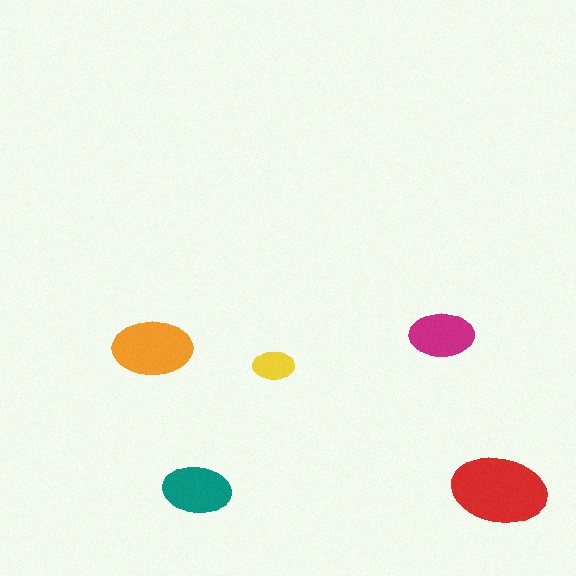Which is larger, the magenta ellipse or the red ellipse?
The red one.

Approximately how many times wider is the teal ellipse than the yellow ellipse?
About 1.5 times wider.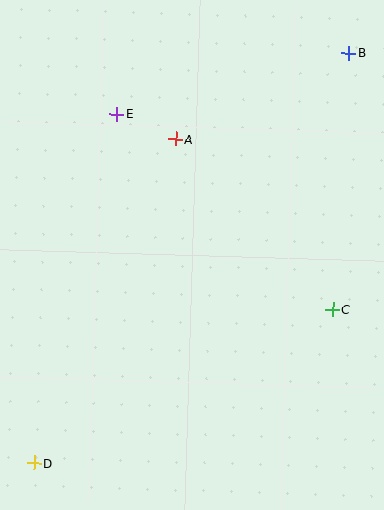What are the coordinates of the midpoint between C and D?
The midpoint between C and D is at (183, 386).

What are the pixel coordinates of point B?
Point B is at (349, 53).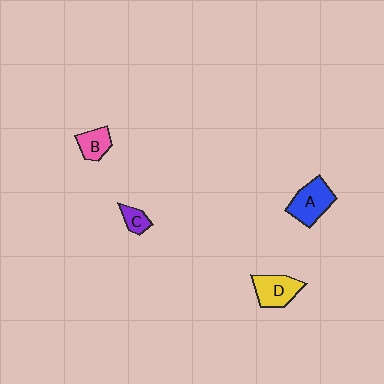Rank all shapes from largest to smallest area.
From largest to smallest: A (blue), D (yellow), B (pink), C (purple).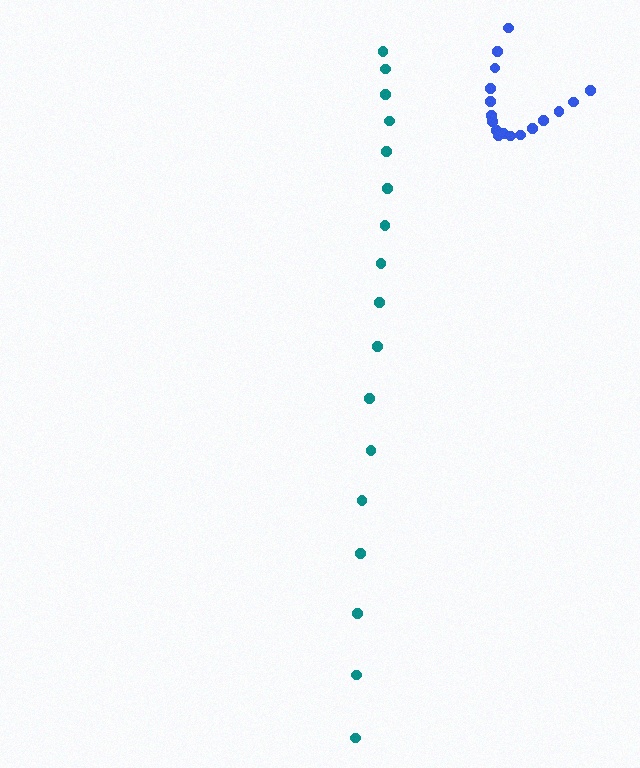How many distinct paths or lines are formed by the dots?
There are 2 distinct paths.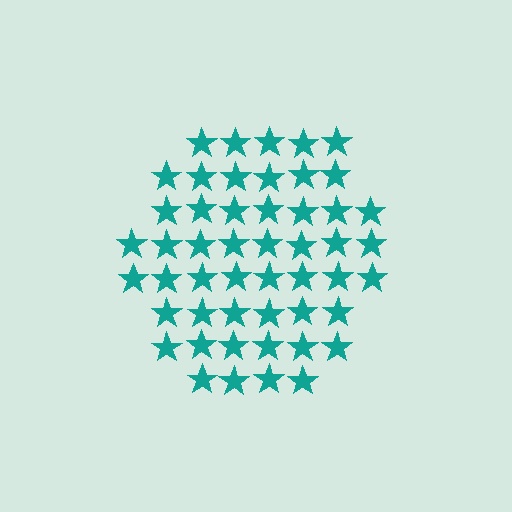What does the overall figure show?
The overall figure shows a hexagon.